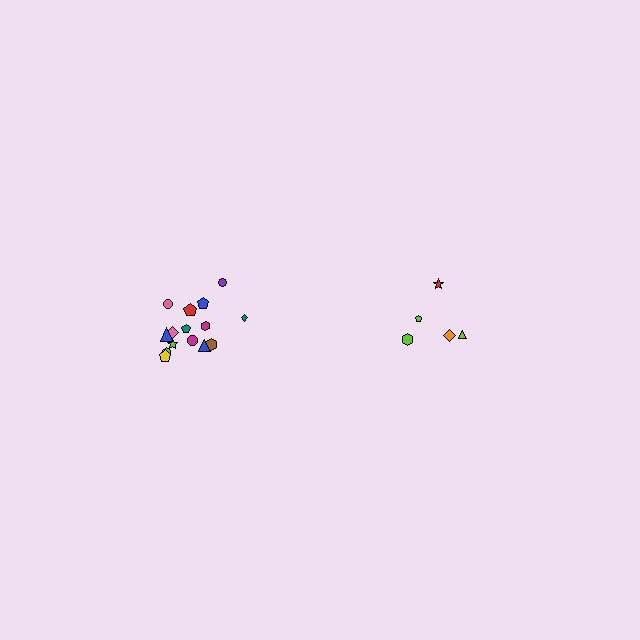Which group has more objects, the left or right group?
The left group.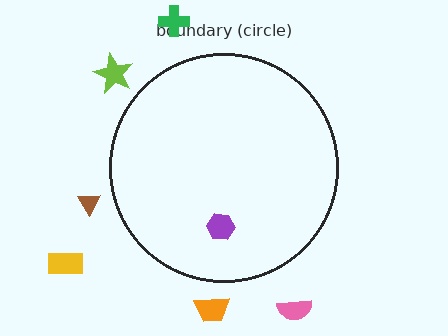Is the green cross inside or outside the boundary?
Outside.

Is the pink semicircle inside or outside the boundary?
Outside.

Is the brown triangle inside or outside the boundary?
Outside.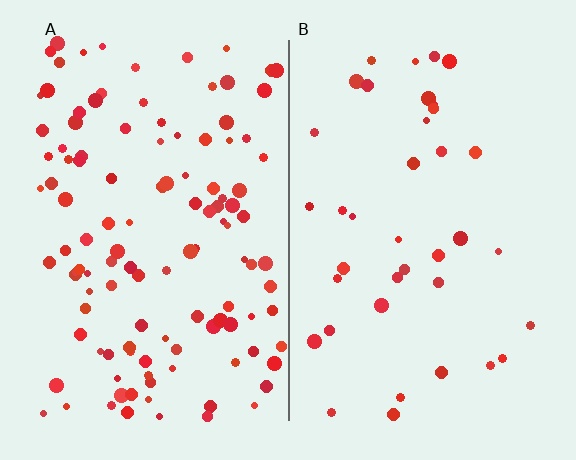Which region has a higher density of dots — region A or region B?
A (the left).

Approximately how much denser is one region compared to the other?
Approximately 3.1× — region A over region B.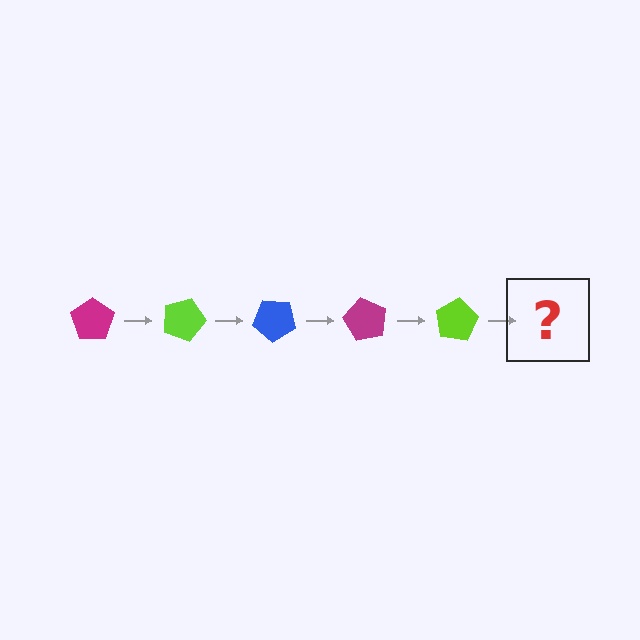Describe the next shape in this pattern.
It should be a blue pentagon, rotated 100 degrees from the start.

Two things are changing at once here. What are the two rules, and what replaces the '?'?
The two rules are that it rotates 20 degrees each step and the color cycles through magenta, lime, and blue. The '?' should be a blue pentagon, rotated 100 degrees from the start.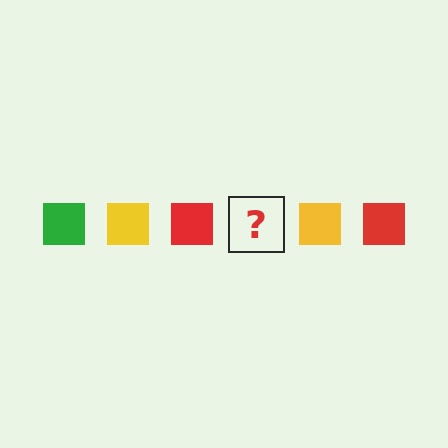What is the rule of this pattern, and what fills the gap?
The rule is that the pattern cycles through green, yellow, red squares. The gap should be filled with a green square.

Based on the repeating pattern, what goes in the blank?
The blank should be a green square.